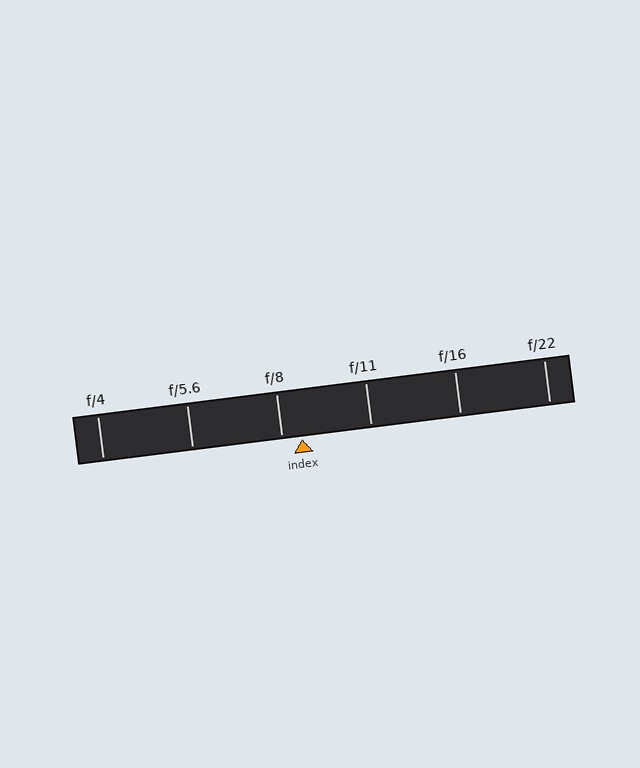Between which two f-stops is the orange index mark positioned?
The index mark is between f/8 and f/11.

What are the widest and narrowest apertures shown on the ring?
The widest aperture shown is f/4 and the narrowest is f/22.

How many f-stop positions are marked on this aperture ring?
There are 6 f-stop positions marked.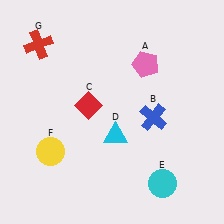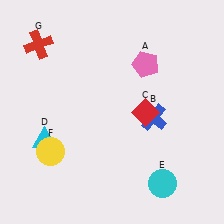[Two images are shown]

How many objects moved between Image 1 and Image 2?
2 objects moved between the two images.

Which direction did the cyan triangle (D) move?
The cyan triangle (D) moved left.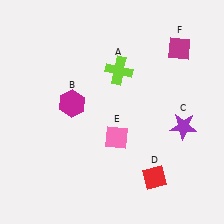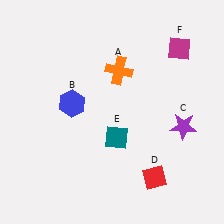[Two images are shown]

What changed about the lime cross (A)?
In Image 1, A is lime. In Image 2, it changed to orange.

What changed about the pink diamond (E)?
In Image 1, E is pink. In Image 2, it changed to teal.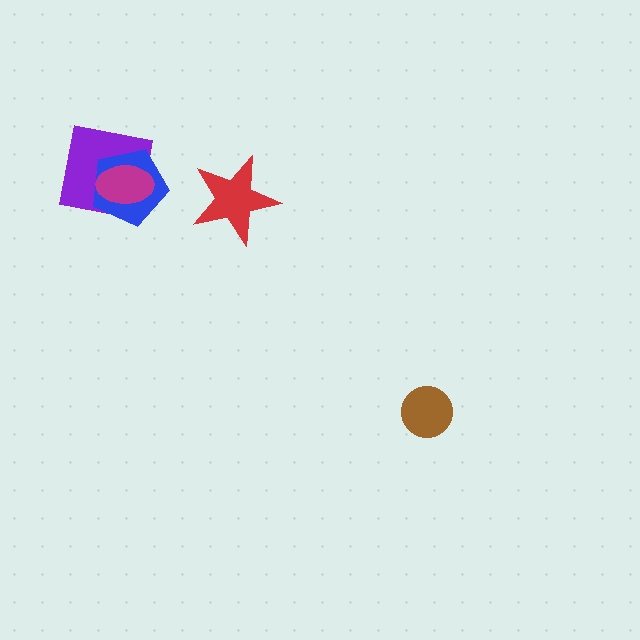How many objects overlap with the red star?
0 objects overlap with the red star.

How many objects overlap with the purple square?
2 objects overlap with the purple square.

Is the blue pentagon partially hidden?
Yes, it is partially covered by another shape.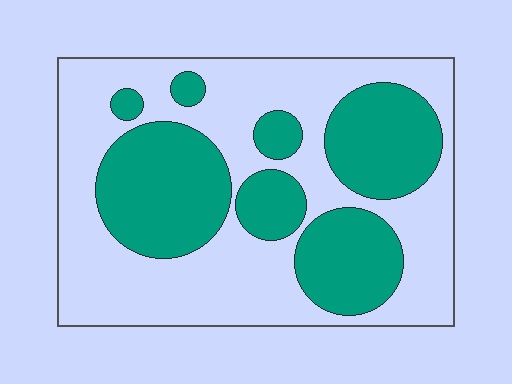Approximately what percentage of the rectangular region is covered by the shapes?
Approximately 40%.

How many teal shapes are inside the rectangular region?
7.